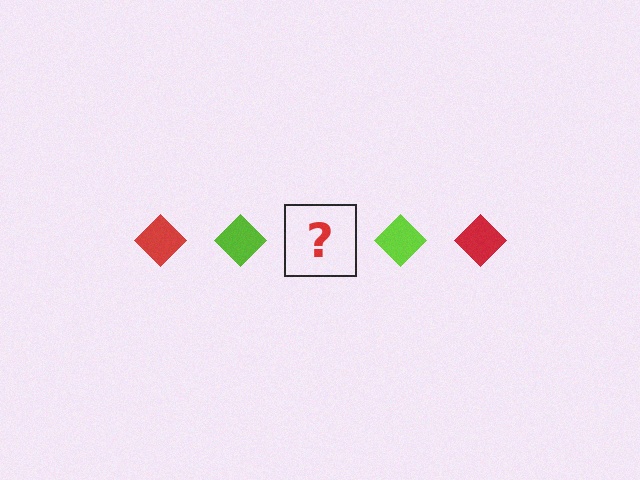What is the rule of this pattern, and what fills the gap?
The rule is that the pattern cycles through red, lime diamonds. The gap should be filled with a red diamond.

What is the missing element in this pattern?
The missing element is a red diamond.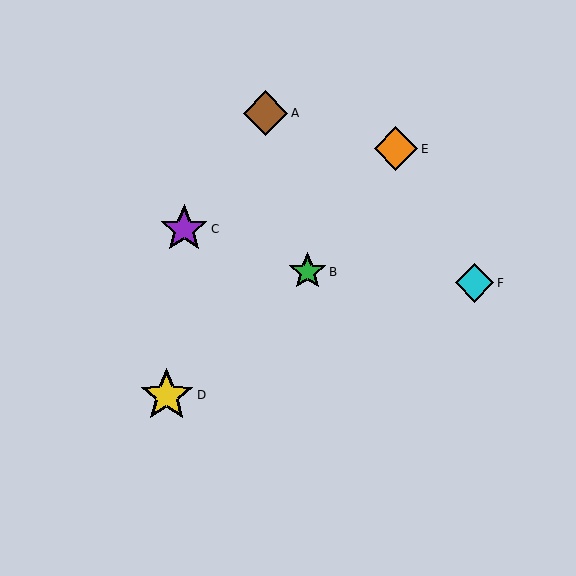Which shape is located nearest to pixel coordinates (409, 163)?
The orange diamond (labeled E) at (396, 149) is nearest to that location.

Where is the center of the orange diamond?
The center of the orange diamond is at (396, 149).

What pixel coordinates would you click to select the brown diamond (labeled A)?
Click at (266, 113) to select the brown diamond A.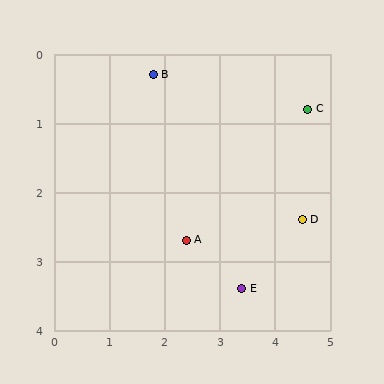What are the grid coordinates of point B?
Point B is at approximately (1.8, 0.3).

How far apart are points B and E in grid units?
Points B and E are about 3.5 grid units apart.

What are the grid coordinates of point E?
Point E is at approximately (3.4, 3.4).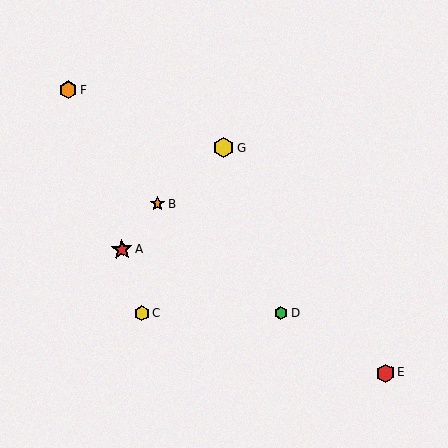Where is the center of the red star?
The center of the red star is at (122, 250).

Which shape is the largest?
The red star (labeled A) is the largest.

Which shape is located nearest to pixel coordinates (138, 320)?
The yellow hexagon (labeled C) at (142, 314) is nearest to that location.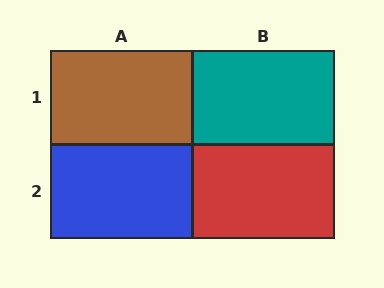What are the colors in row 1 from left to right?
Brown, teal.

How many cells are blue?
1 cell is blue.